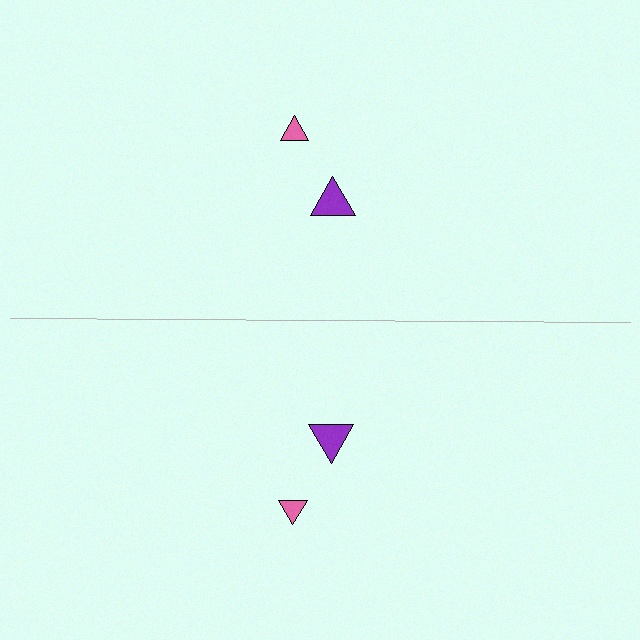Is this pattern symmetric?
Yes, this pattern has bilateral (reflection) symmetry.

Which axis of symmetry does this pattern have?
The pattern has a horizontal axis of symmetry running through the center of the image.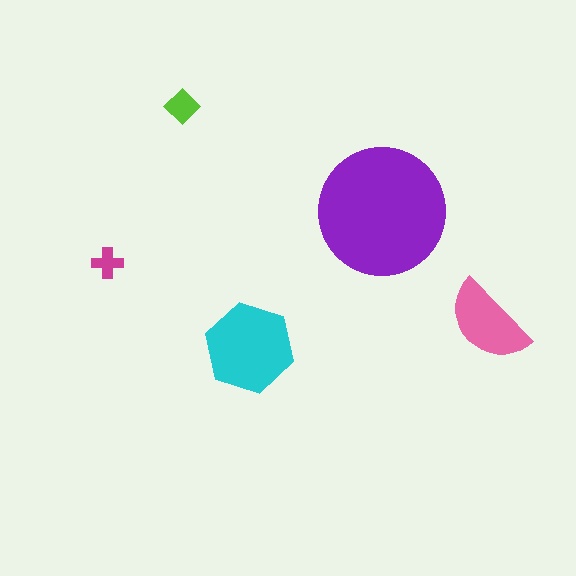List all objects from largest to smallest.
The purple circle, the cyan hexagon, the pink semicircle, the lime diamond, the magenta cross.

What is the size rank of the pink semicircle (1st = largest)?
3rd.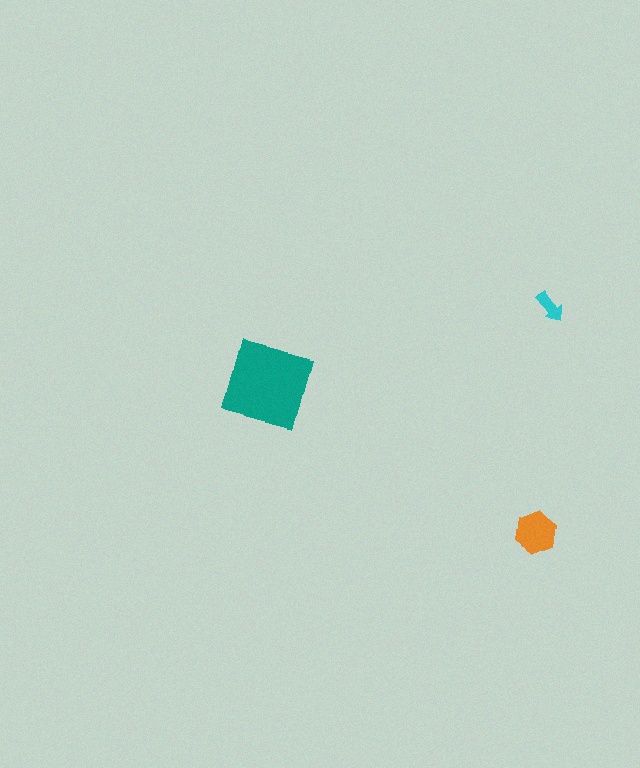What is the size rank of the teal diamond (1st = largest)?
1st.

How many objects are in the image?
There are 3 objects in the image.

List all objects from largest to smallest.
The teal diamond, the orange hexagon, the cyan arrow.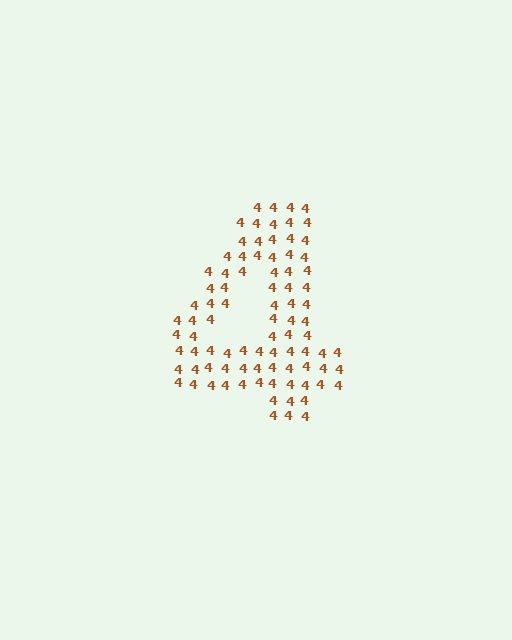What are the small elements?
The small elements are digit 4's.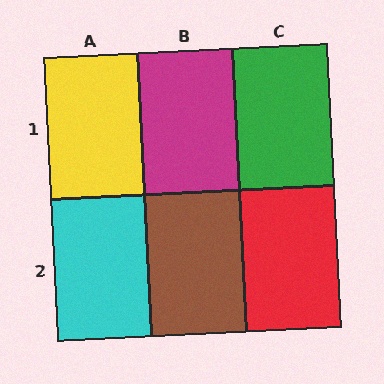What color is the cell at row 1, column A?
Yellow.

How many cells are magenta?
1 cell is magenta.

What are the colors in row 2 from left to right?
Cyan, brown, red.